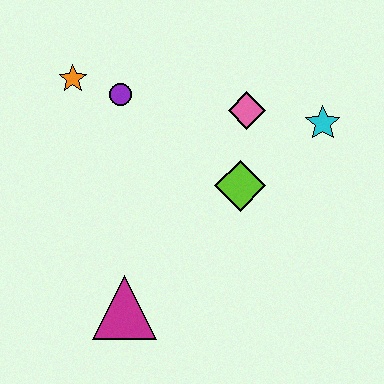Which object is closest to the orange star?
The purple circle is closest to the orange star.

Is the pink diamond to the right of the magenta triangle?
Yes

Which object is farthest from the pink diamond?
The magenta triangle is farthest from the pink diamond.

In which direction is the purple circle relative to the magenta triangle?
The purple circle is above the magenta triangle.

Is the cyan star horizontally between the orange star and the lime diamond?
No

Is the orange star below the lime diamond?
No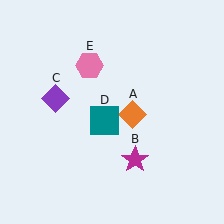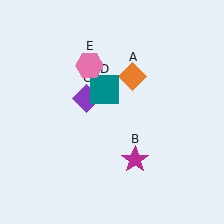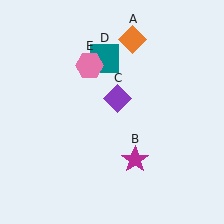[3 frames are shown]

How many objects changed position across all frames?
3 objects changed position: orange diamond (object A), purple diamond (object C), teal square (object D).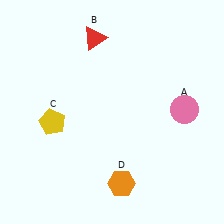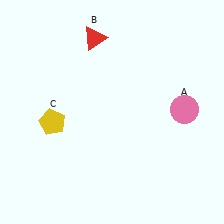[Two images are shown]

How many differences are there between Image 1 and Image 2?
There is 1 difference between the two images.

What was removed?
The orange hexagon (D) was removed in Image 2.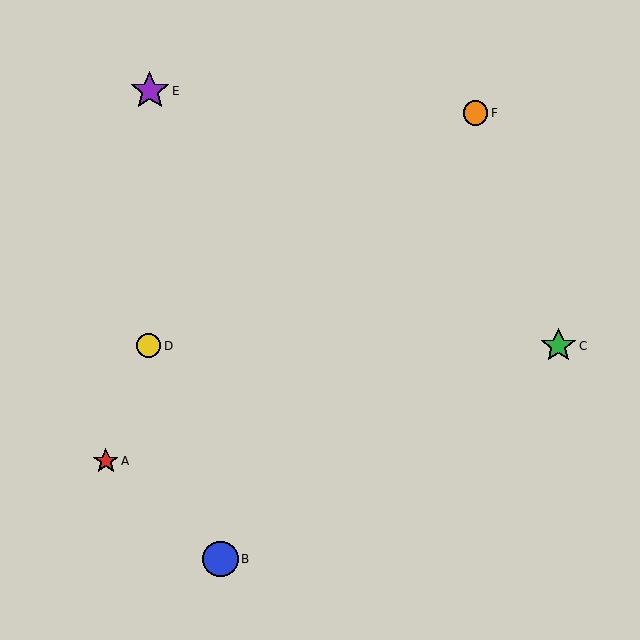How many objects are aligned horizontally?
2 objects (C, D) are aligned horizontally.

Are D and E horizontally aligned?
No, D is at y≈346 and E is at y≈91.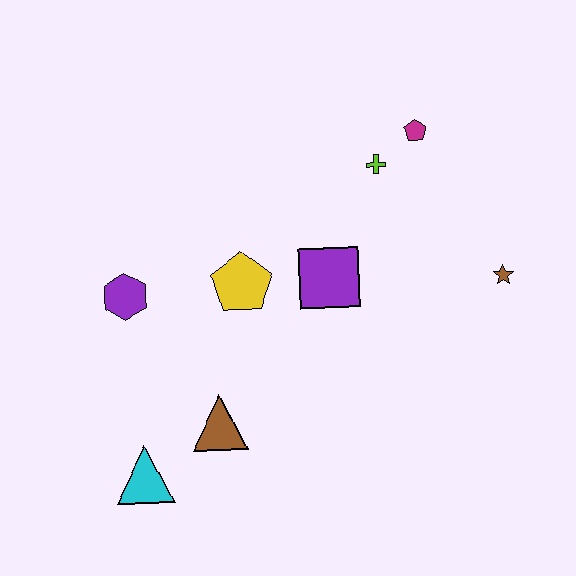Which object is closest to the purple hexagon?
The yellow pentagon is closest to the purple hexagon.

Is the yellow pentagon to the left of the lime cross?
Yes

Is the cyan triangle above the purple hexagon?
No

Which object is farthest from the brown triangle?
The magenta pentagon is farthest from the brown triangle.